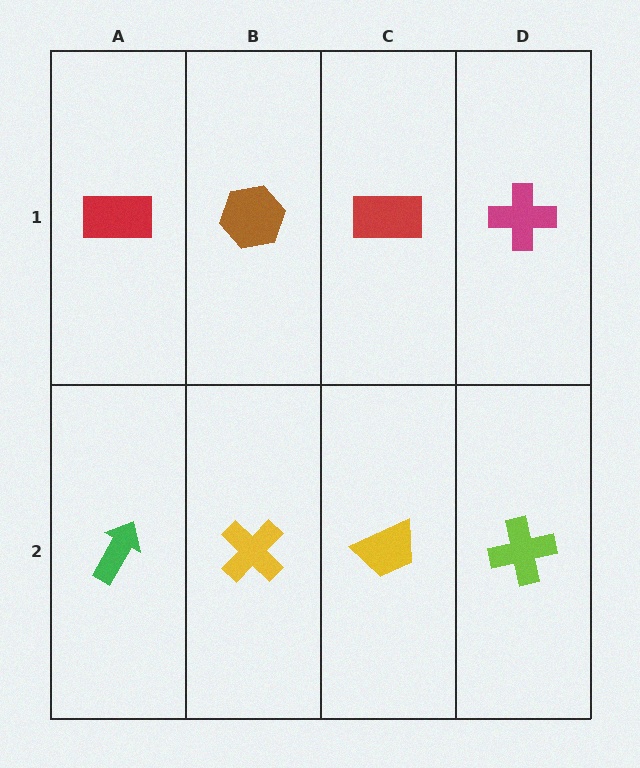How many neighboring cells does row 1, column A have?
2.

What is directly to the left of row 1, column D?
A red rectangle.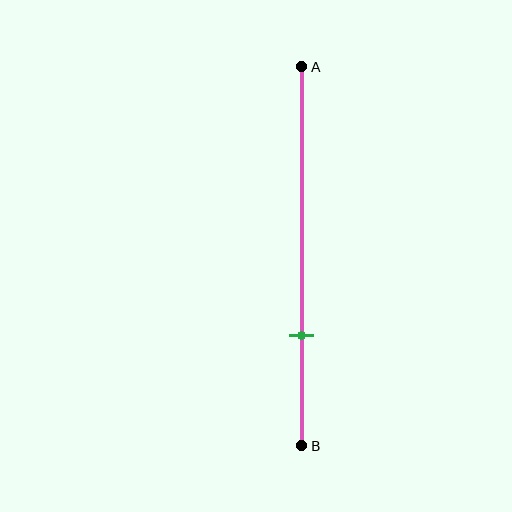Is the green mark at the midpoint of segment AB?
No, the mark is at about 70% from A, not at the 50% midpoint.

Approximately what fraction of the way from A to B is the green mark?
The green mark is approximately 70% of the way from A to B.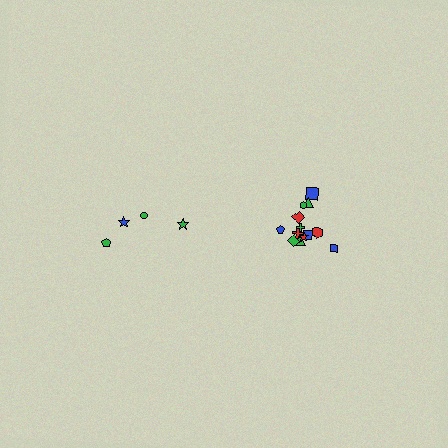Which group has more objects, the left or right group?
The right group.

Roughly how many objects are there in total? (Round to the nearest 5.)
Roughly 20 objects in total.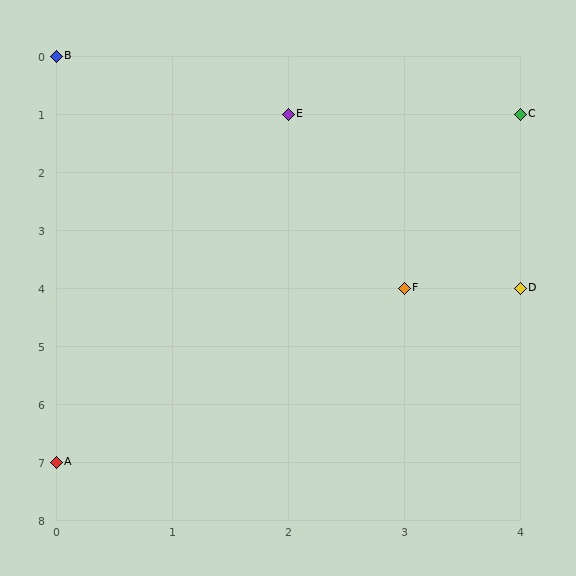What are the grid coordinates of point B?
Point B is at grid coordinates (0, 0).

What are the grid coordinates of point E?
Point E is at grid coordinates (2, 1).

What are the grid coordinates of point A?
Point A is at grid coordinates (0, 7).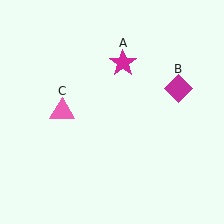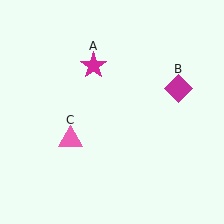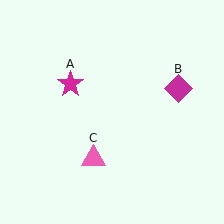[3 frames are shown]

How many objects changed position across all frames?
2 objects changed position: magenta star (object A), pink triangle (object C).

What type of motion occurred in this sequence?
The magenta star (object A), pink triangle (object C) rotated counterclockwise around the center of the scene.